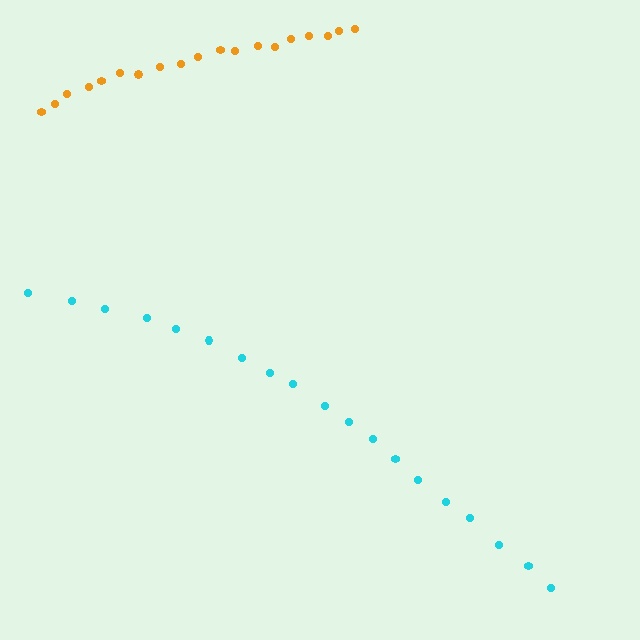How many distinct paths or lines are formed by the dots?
There are 2 distinct paths.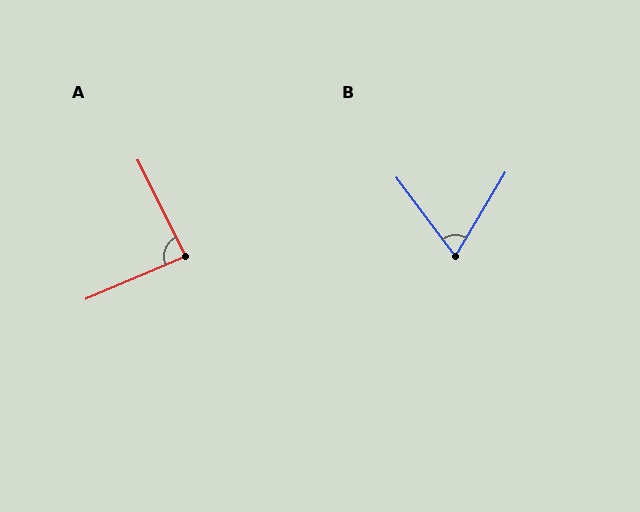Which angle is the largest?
A, at approximately 87 degrees.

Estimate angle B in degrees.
Approximately 67 degrees.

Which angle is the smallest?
B, at approximately 67 degrees.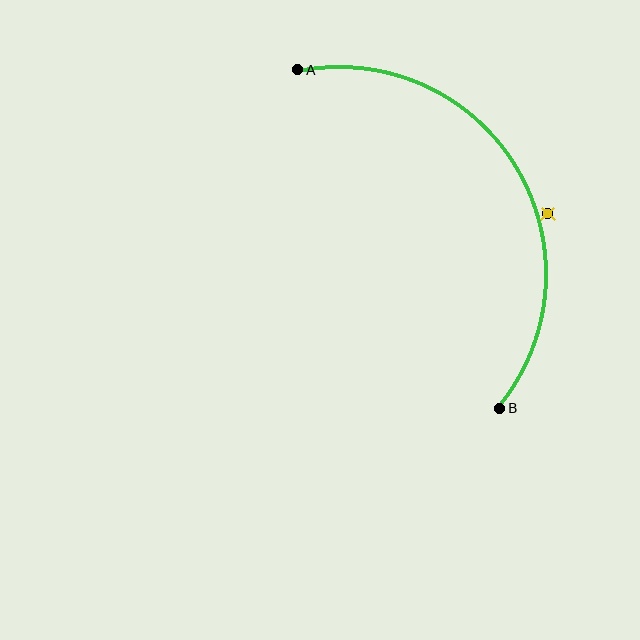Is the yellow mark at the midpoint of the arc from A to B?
No — the yellow mark does not lie on the arc at all. It sits slightly outside the curve.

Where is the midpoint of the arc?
The arc midpoint is the point on the curve farthest from the straight line joining A and B. It sits to the right of that line.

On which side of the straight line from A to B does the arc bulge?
The arc bulges to the right of the straight line connecting A and B.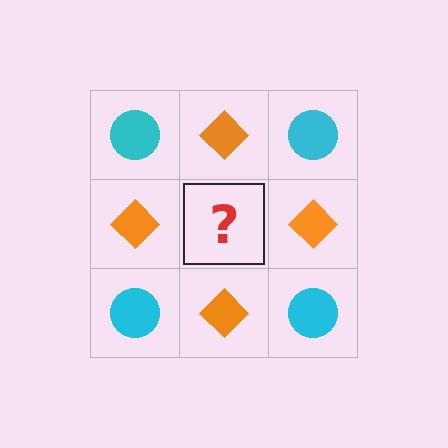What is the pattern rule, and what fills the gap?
The rule is that it alternates cyan circle and orange diamond in a checkerboard pattern. The gap should be filled with a cyan circle.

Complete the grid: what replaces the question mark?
The question mark should be replaced with a cyan circle.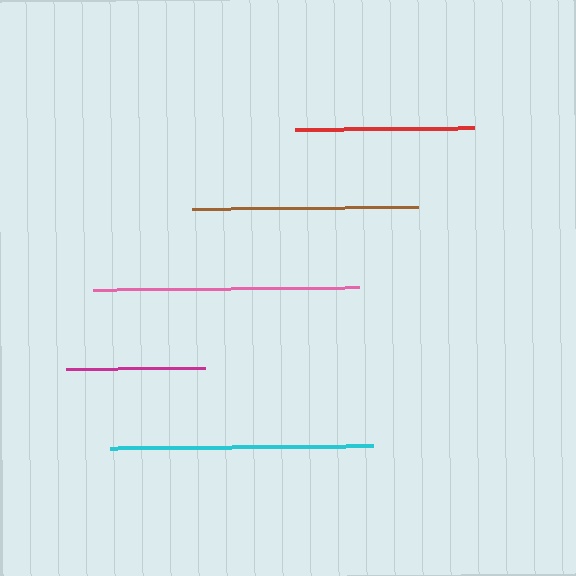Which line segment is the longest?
The pink line is the longest at approximately 266 pixels.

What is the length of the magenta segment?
The magenta segment is approximately 139 pixels long.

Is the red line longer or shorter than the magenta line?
The red line is longer than the magenta line.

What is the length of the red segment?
The red segment is approximately 179 pixels long.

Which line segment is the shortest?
The magenta line is the shortest at approximately 139 pixels.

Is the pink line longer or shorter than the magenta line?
The pink line is longer than the magenta line.